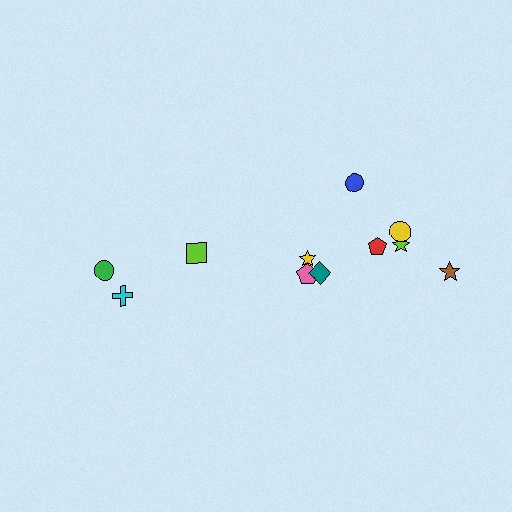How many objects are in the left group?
There are 3 objects.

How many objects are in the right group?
There are 8 objects.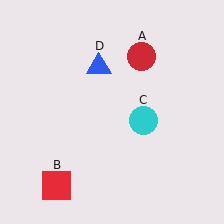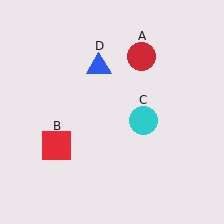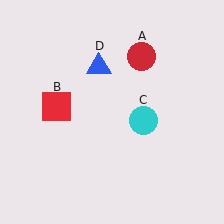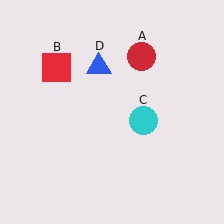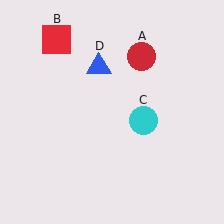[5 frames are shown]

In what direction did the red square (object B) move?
The red square (object B) moved up.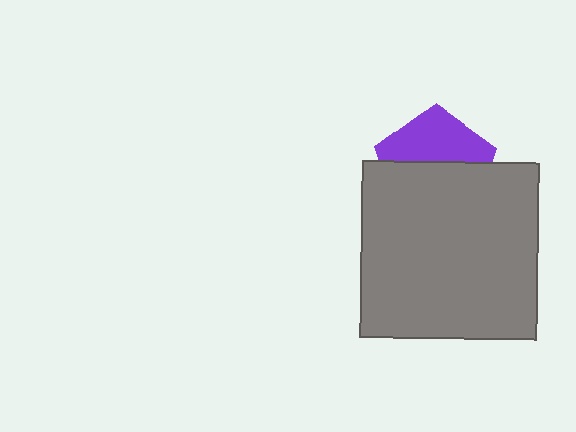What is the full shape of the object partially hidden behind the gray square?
The partially hidden object is a purple pentagon.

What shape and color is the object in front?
The object in front is a gray square.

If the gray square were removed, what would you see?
You would see the complete purple pentagon.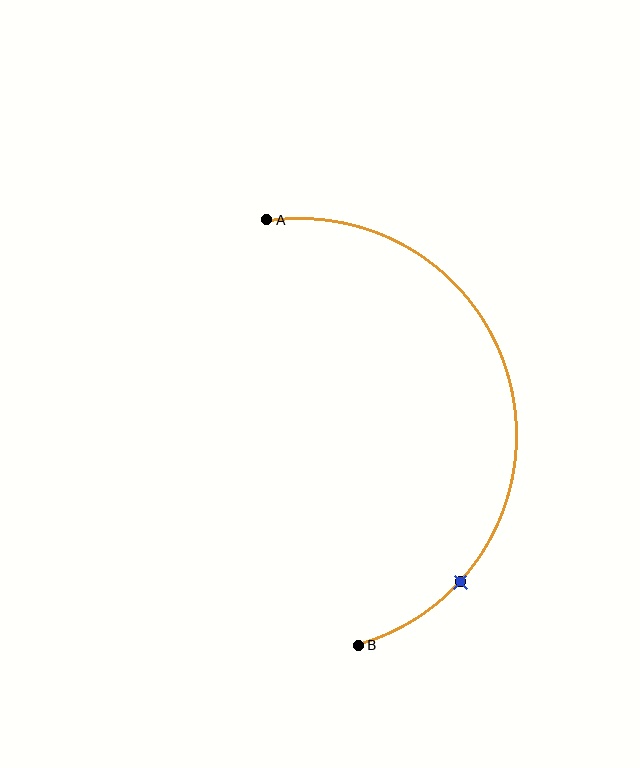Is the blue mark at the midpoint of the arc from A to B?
No. The blue mark lies on the arc but is closer to endpoint B. The arc midpoint would be at the point on the curve equidistant along the arc from both A and B.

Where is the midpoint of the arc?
The arc midpoint is the point on the curve farthest from the straight line joining A and B. It sits to the right of that line.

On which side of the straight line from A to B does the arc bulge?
The arc bulges to the right of the straight line connecting A and B.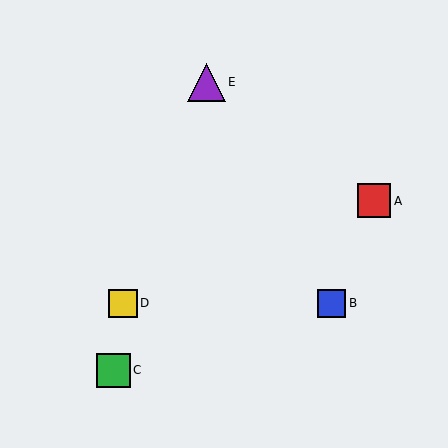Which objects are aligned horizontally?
Objects B, D are aligned horizontally.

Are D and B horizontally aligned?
Yes, both are at y≈303.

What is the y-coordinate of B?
Object B is at y≈303.